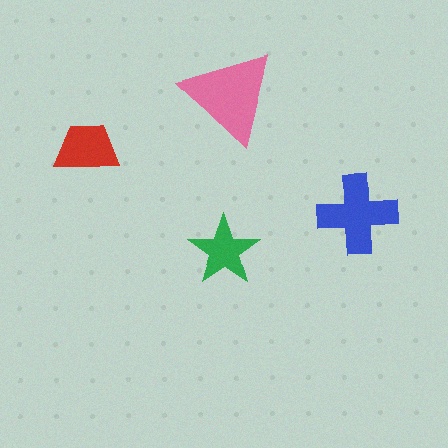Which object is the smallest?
The green star.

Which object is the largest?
The pink triangle.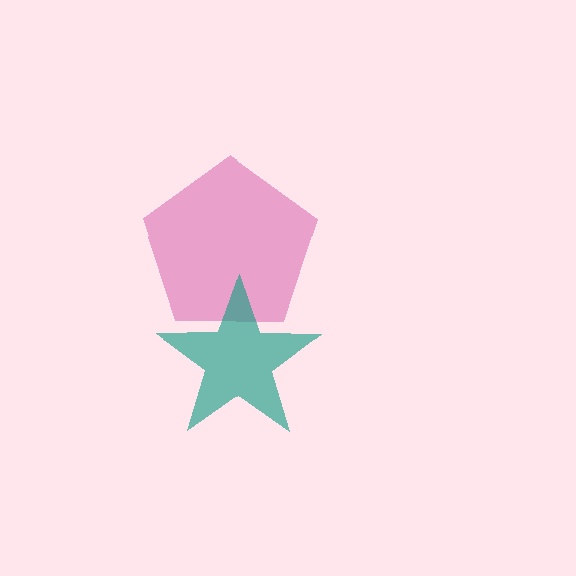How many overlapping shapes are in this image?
There are 2 overlapping shapes in the image.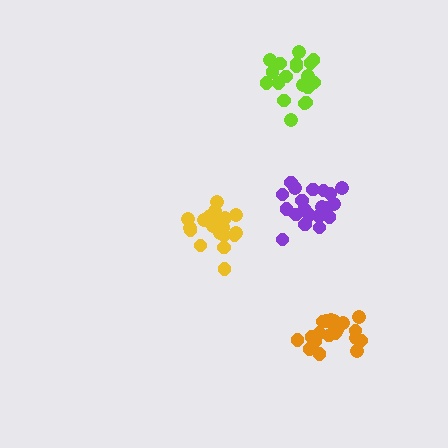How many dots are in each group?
Group 1: 20 dots, Group 2: 19 dots, Group 3: 20 dots, Group 4: 20 dots (79 total).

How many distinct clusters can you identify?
There are 4 distinct clusters.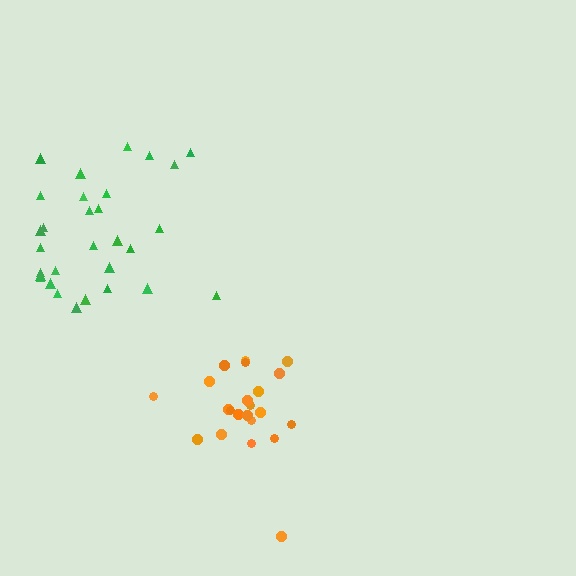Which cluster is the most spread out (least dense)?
Green.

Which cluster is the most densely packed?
Orange.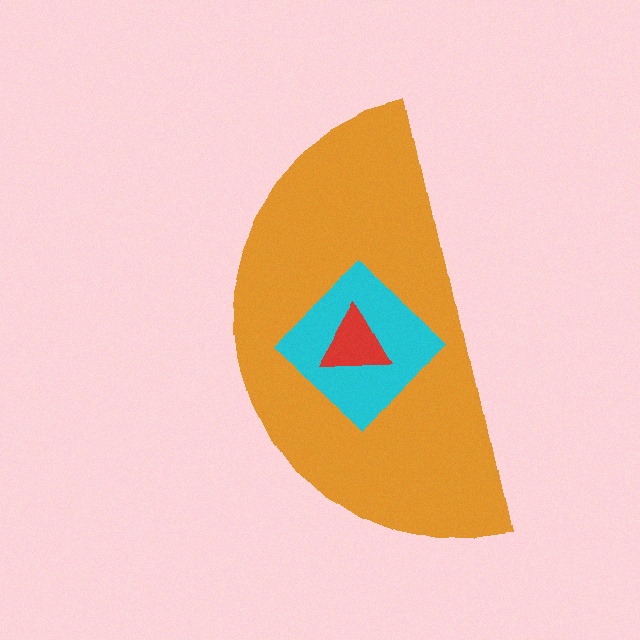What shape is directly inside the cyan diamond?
The red triangle.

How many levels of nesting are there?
3.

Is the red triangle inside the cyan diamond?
Yes.